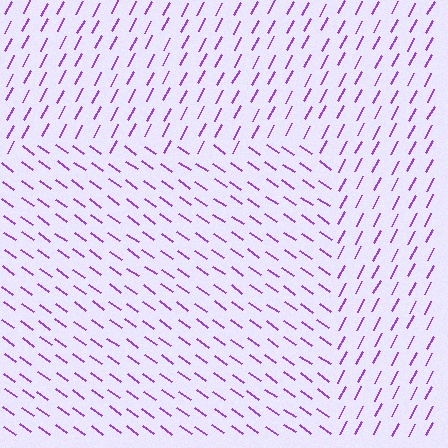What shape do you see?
I see a rectangle.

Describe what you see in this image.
The image is filled with small purple line segments. A rectangle region in the image has lines oriented differently from the surrounding lines, creating a visible texture boundary.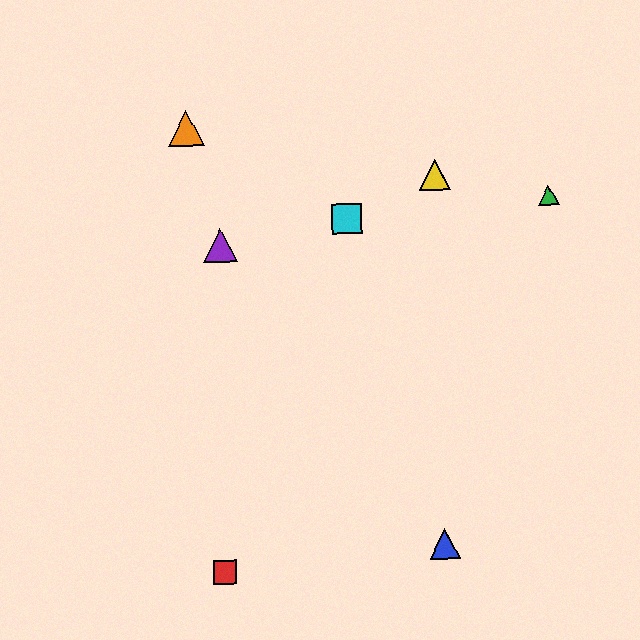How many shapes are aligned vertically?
2 shapes (the blue triangle, the yellow triangle) are aligned vertically.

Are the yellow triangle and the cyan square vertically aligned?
No, the yellow triangle is at x≈435 and the cyan square is at x≈347.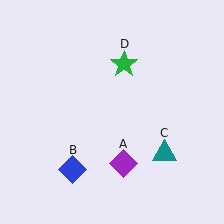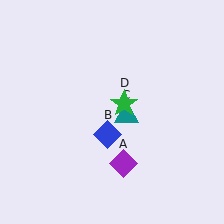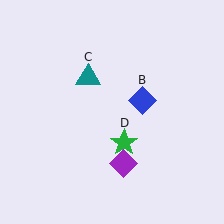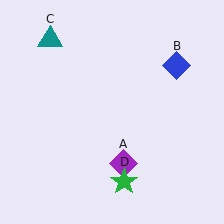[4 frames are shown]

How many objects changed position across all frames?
3 objects changed position: blue diamond (object B), teal triangle (object C), green star (object D).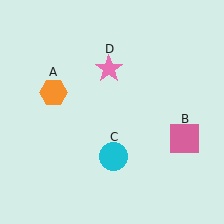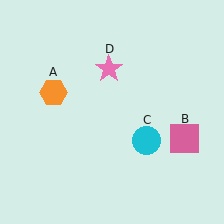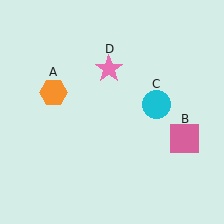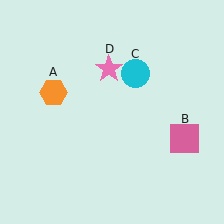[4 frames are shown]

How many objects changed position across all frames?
1 object changed position: cyan circle (object C).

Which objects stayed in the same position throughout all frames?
Orange hexagon (object A) and pink square (object B) and pink star (object D) remained stationary.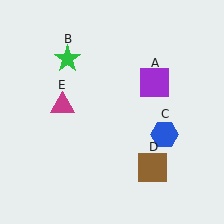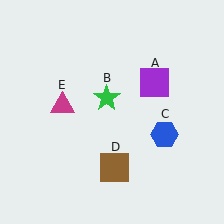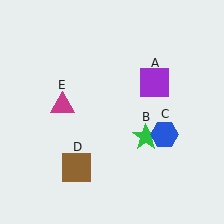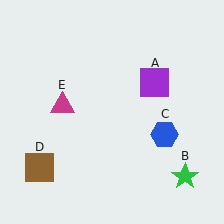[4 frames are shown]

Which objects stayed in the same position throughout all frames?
Purple square (object A) and blue hexagon (object C) and magenta triangle (object E) remained stationary.